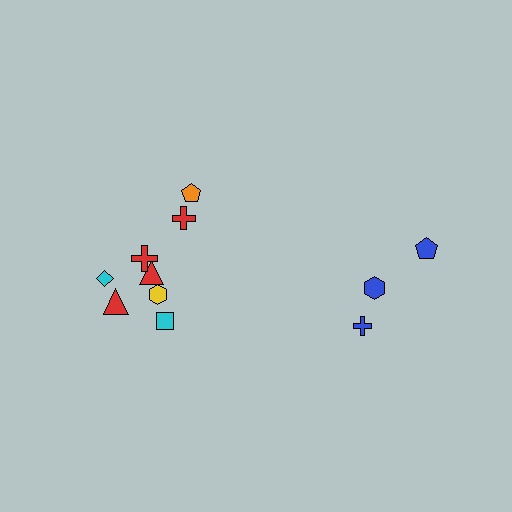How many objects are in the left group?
There are 8 objects.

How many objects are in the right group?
There are 3 objects.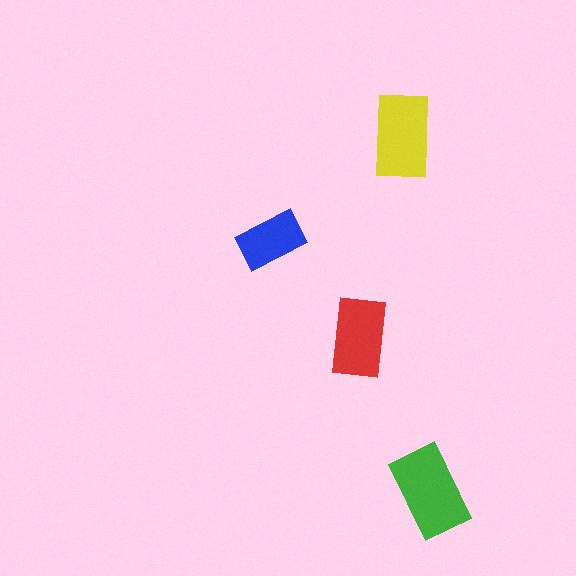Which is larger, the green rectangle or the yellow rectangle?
The green one.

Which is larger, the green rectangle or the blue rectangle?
The green one.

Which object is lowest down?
The green rectangle is bottommost.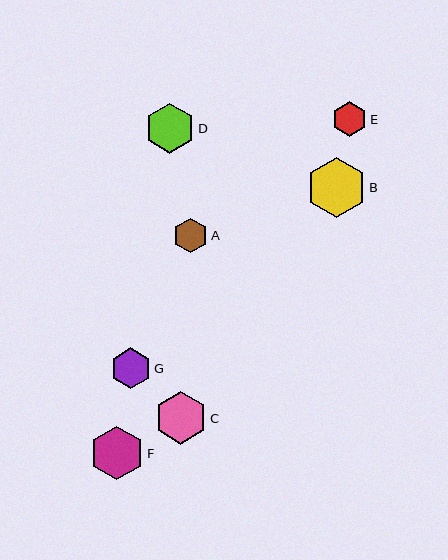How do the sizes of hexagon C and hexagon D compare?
Hexagon C and hexagon D are approximately the same size.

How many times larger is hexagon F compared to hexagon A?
Hexagon F is approximately 1.6 times the size of hexagon A.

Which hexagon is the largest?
Hexagon B is the largest with a size of approximately 59 pixels.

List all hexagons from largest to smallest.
From largest to smallest: B, F, C, D, G, E, A.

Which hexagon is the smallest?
Hexagon A is the smallest with a size of approximately 34 pixels.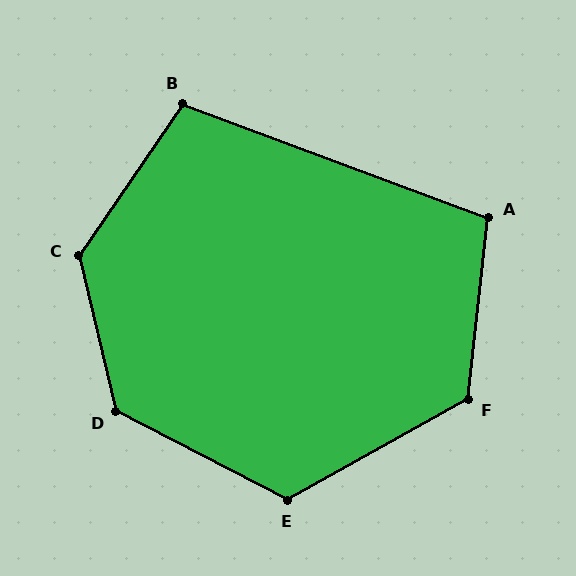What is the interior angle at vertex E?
Approximately 124 degrees (obtuse).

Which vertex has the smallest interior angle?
B, at approximately 104 degrees.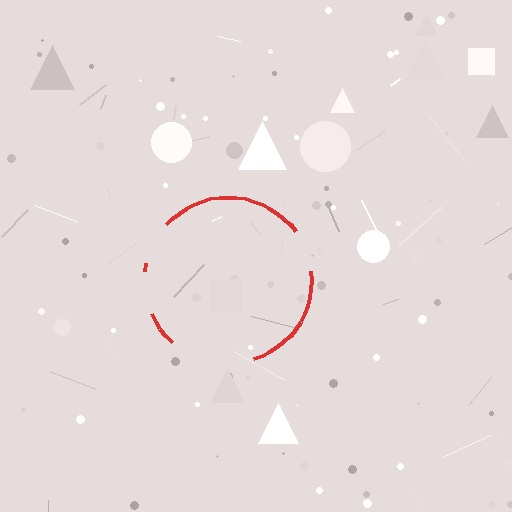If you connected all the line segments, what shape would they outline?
They would outline a circle.